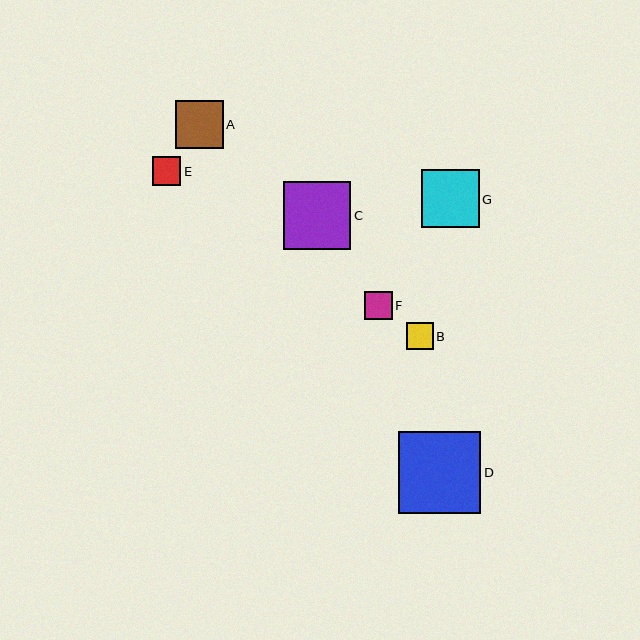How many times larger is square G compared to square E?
Square G is approximately 2.0 times the size of square E.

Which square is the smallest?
Square B is the smallest with a size of approximately 27 pixels.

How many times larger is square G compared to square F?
Square G is approximately 2.1 times the size of square F.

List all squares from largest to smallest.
From largest to smallest: D, C, G, A, E, F, B.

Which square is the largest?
Square D is the largest with a size of approximately 83 pixels.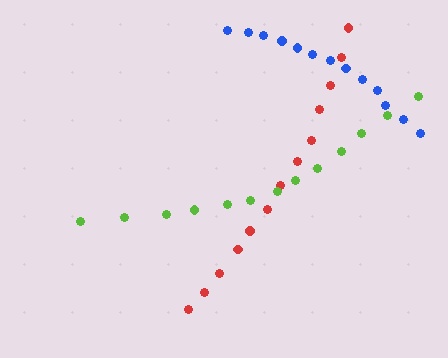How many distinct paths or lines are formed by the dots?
There are 3 distinct paths.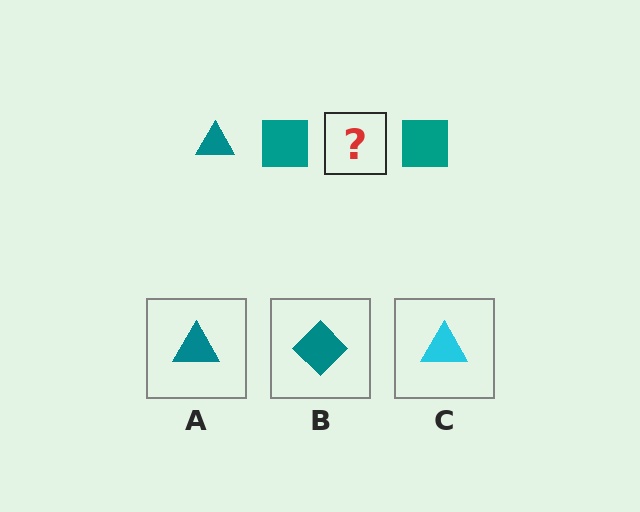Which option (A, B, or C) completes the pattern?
A.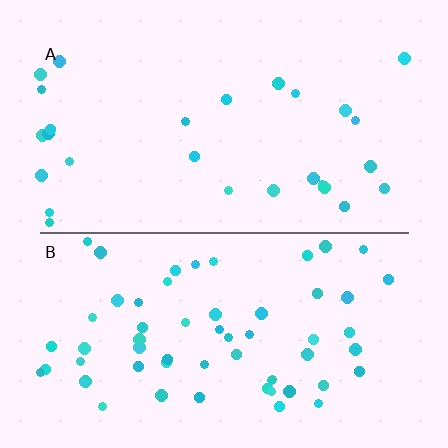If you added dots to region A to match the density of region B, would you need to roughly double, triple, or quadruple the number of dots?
Approximately double.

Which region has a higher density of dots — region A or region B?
B (the bottom).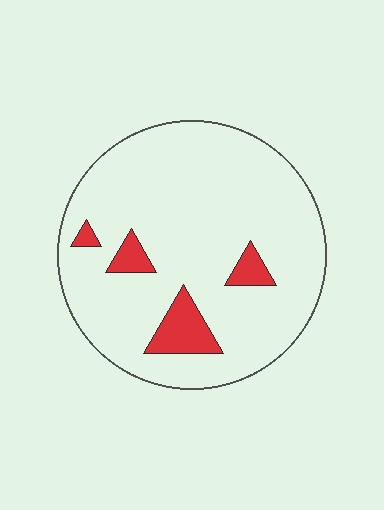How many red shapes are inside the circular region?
4.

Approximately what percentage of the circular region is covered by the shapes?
Approximately 10%.